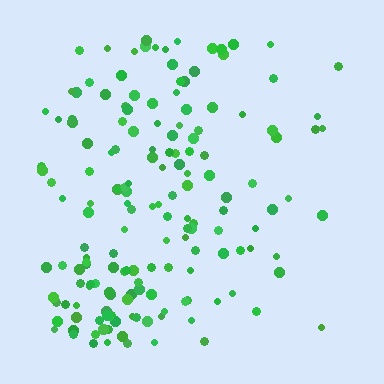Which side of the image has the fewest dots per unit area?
The right.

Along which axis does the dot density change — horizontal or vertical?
Horizontal.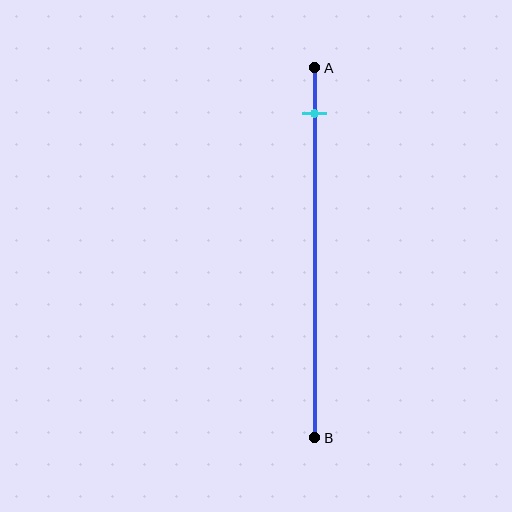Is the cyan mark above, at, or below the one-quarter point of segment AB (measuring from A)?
The cyan mark is above the one-quarter point of segment AB.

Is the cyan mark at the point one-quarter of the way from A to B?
No, the mark is at about 10% from A, not at the 25% one-quarter point.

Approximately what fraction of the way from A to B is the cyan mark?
The cyan mark is approximately 10% of the way from A to B.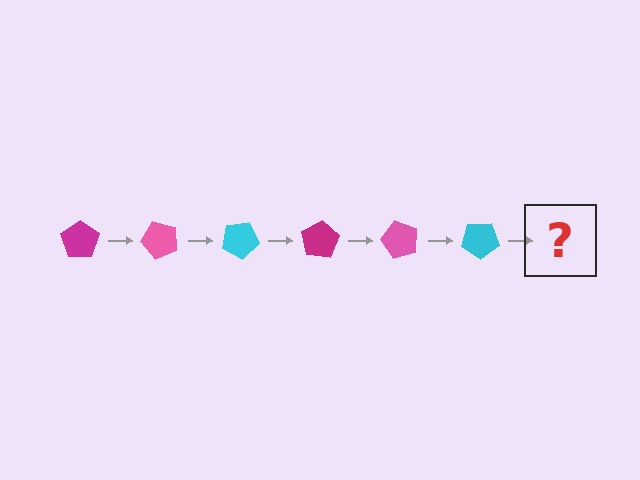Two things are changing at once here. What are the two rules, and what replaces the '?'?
The two rules are that it rotates 50 degrees each step and the color cycles through magenta, pink, and cyan. The '?' should be a magenta pentagon, rotated 300 degrees from the start.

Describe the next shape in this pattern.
It should be a magenta pentagon, rotated 300 degrees from the start.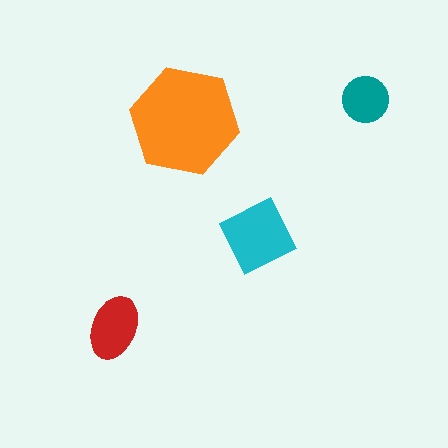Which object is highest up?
The teal circle is topmost.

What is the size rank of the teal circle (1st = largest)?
4th.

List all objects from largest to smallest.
The orange hexagon, the cyan square, the red ellipse, the teal circle.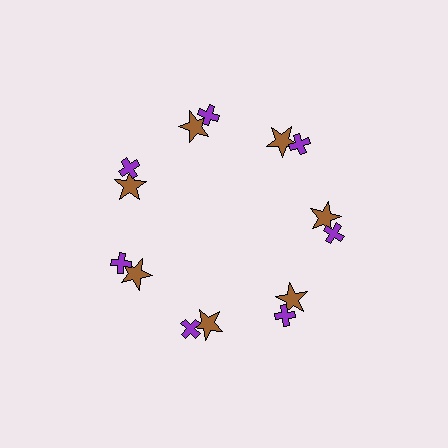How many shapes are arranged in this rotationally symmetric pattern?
There are 14 shapes, arranged in 7 groups of 2.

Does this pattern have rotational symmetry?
Yes, this pattern has 7-fold rotational symmetry. It looks the same after rotating 51 degrees around the center.